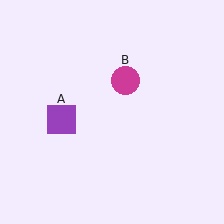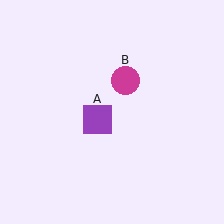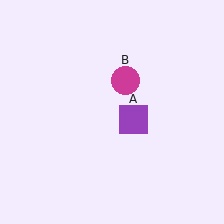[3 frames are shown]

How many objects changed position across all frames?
1 object changed position: purple square (object A).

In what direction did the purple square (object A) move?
The purple square (object A) moved right.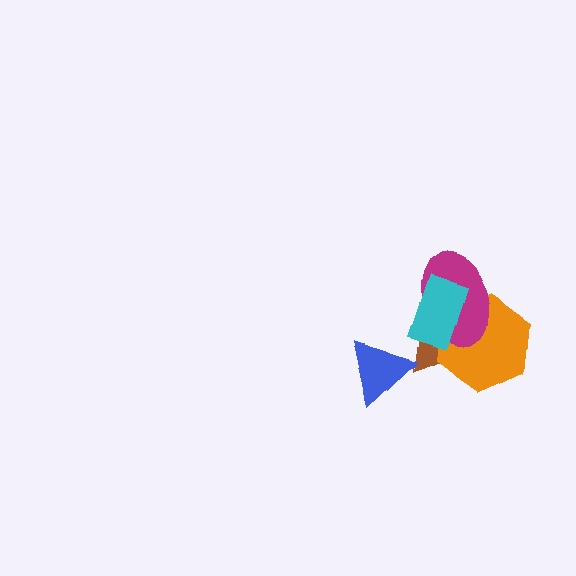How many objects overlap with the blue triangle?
1 object overlaps with the blue triangle.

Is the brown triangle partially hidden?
Yes, it is partially covered by another shape.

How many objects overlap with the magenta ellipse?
3 objects overlap with the magenta ellipse.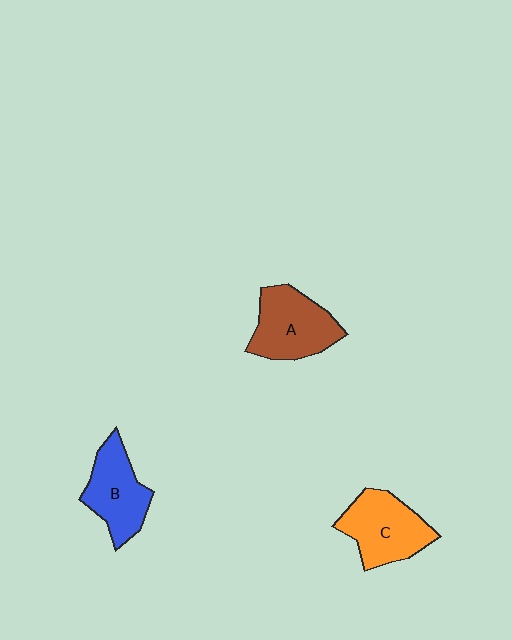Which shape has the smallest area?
Shape B (blue).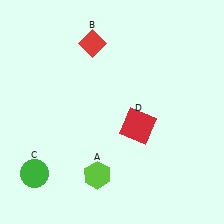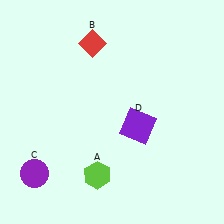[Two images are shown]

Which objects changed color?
C changed from green to purple. D changed from red to purple.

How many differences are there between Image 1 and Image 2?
There are 2 differences between the two images.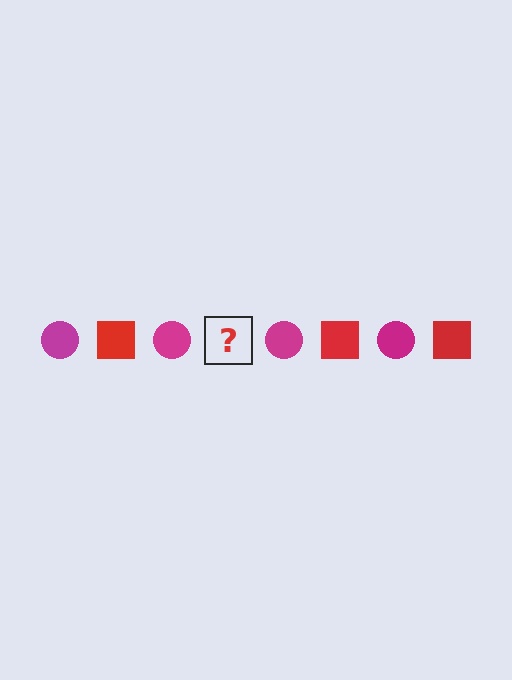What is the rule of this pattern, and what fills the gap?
The rule is that the pattern alternates between magenta circle and red square. The gap should be filled with a red square.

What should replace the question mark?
The question mark should be replaced with a red square.